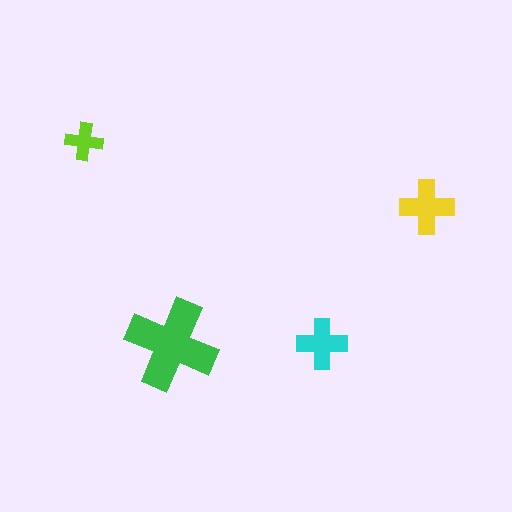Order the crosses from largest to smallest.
the green one, the yellow one, the cyan one, the lime one.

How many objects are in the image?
There are 4 objects in the image.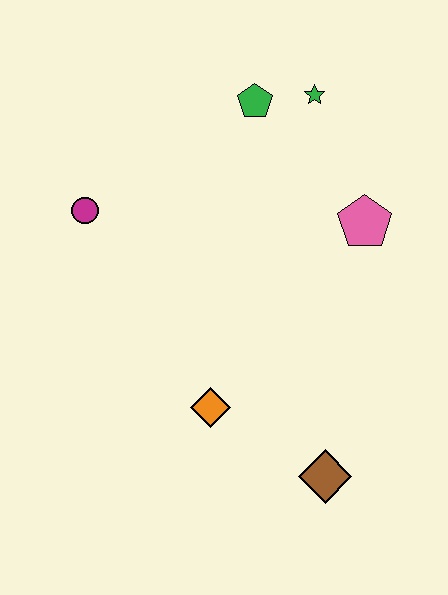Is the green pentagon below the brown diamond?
No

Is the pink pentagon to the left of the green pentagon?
No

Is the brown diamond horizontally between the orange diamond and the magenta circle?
No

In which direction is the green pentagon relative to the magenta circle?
The green pentagon is to the right of the magenta circle.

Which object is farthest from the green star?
The brown diamond is farthest from the green star.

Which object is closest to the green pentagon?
The green star is closest to the green pentagon.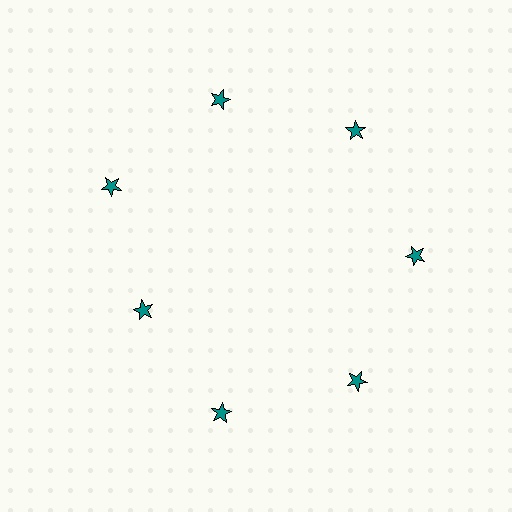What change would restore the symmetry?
The symmetry would be restored by moving it outward, back onto the ring so that all 7 stars sit at equal angles and equal distance from the center.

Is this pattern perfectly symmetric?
No. The 7 teal stars are arranged in a ring, but one element near the 8 o'clock position is pulled inward toward the center, breaking the 7-fold rotational symmetry.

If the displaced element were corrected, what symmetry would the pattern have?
It would have 7-fold rotational symmetry — the pattern would map onto itself every 51 degrees.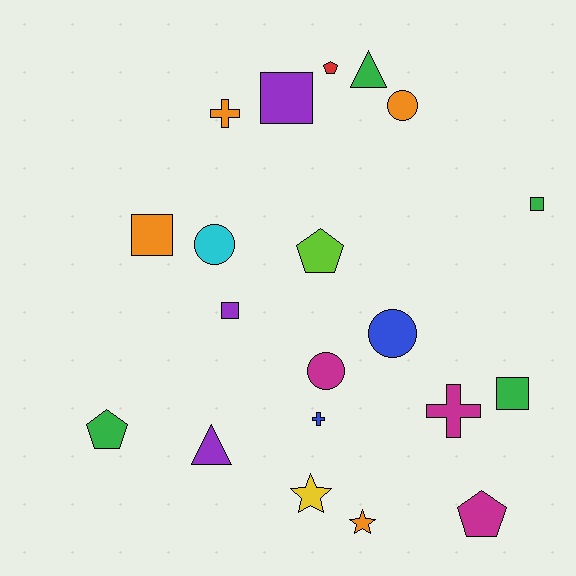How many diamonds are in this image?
There are no diamonds.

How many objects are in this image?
There are 20 objects.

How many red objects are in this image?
There is 1 red object.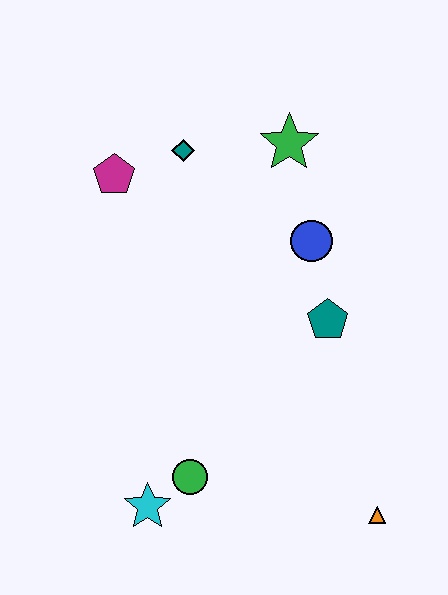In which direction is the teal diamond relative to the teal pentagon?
The teal diamond is above the teal pentagon.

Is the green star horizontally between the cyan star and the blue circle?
Yes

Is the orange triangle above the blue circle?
No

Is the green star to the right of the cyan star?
Yes